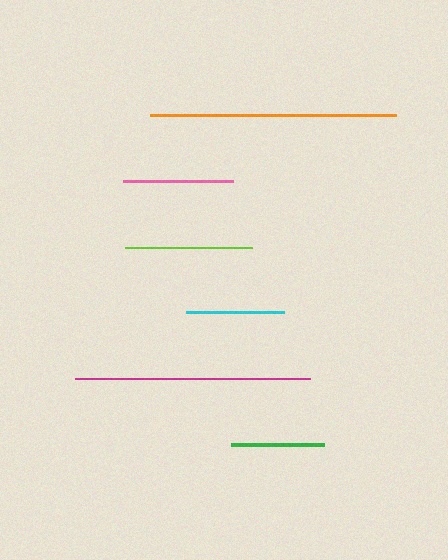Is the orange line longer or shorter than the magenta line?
The orange line is longer than the magenta line.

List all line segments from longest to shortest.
From longest to shortest: orange, magenta, lime, pink, cyan, green.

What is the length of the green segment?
The green segment is approximately 93 pixels long.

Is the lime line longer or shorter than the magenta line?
The magenta line is longer than the lime line.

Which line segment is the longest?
The orange line is the longest at approximately 246 pixels.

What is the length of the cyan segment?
The cyan segment is approximately 98 pixels long.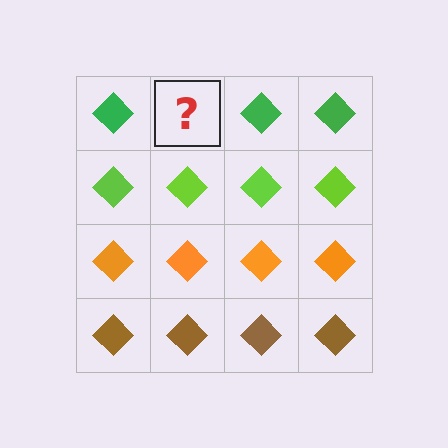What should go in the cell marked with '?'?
The missing cell should contain a green diamond.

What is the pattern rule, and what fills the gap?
The rule is that each row has a consistent color. The gap should be filled with a green diamond.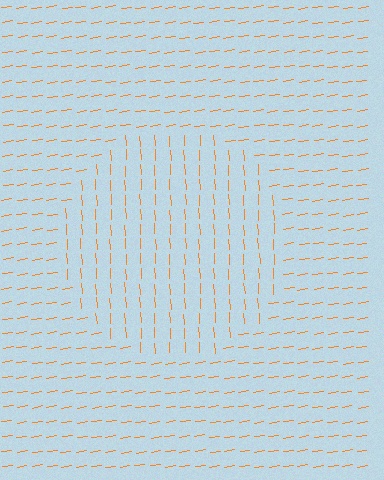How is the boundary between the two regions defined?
The boundary is defined purely by a change in line orientation (approximately 84 degrees difference). All lines are the same color and thickness.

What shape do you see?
I see a circle.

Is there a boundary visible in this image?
Yes, there is a texture boundary formed by a change in line orientation.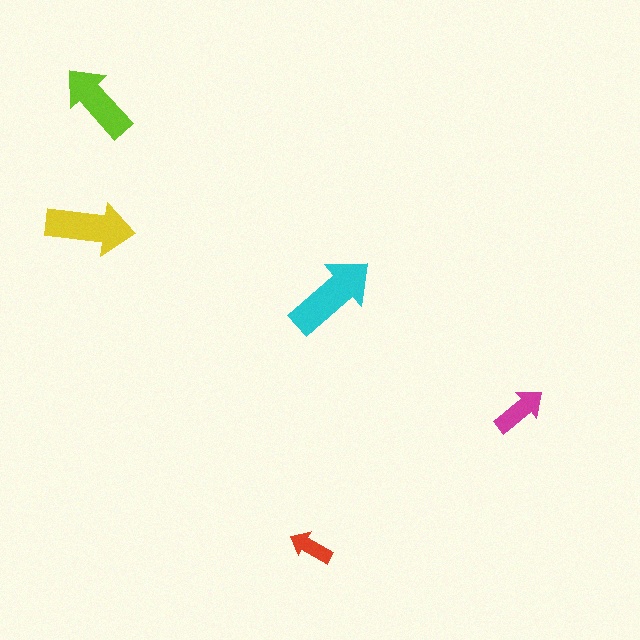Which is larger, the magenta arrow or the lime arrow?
The lime one.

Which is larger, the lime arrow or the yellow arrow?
The yellow one.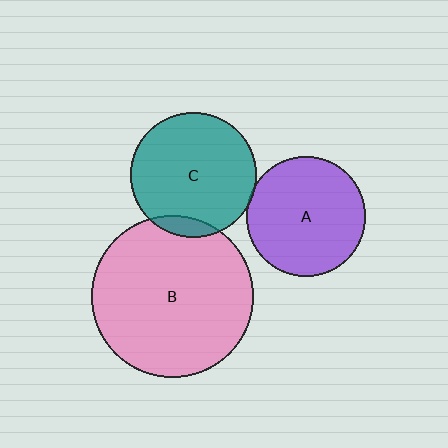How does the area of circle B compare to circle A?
Approximately 1.8 times.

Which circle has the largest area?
Circle B (pink).